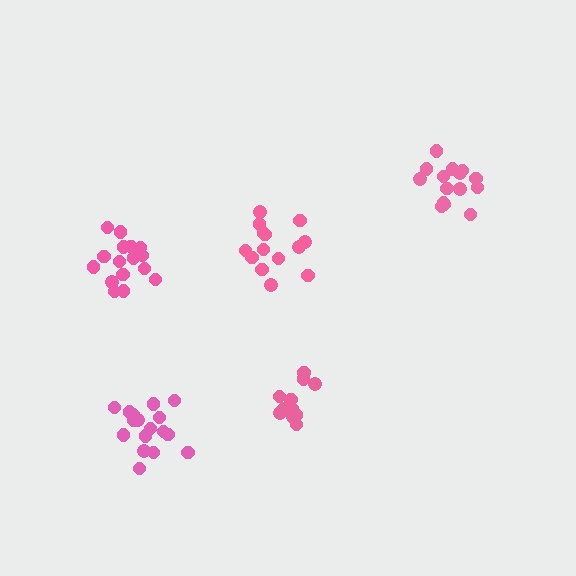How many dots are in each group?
Group 1: 15 dots, Group 2: 12 dots, Group 3: 14 dots, Group 4: 16 dots, Group 5: 17 dots (74 total).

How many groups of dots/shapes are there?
There are 5 groups.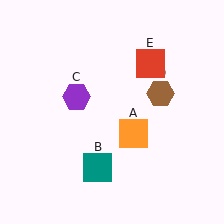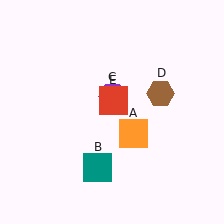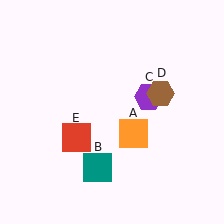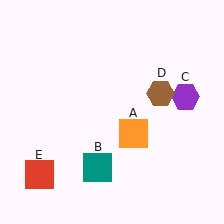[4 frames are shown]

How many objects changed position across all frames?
2 objects changed position: purple hexagon (object C), red square (object E).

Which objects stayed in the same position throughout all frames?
Orange square (object A) and teal square (object B) and brown hexagon (object D) remained stationary.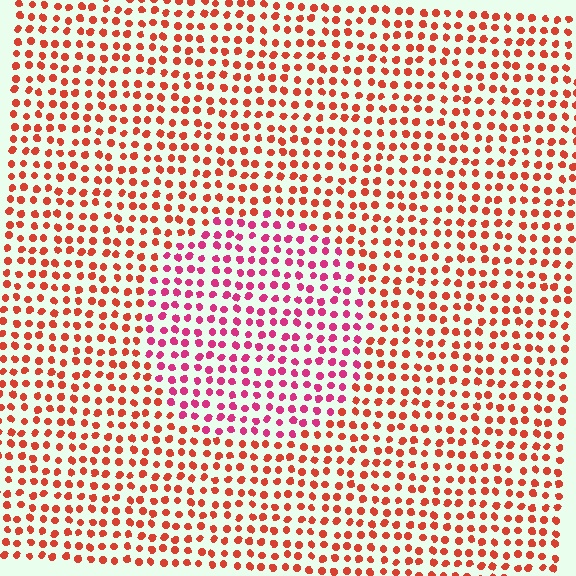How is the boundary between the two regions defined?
The boundary is defined purely by a slight shift in hue (about 36 degrees). Spacing, size, and orientation are identical on both sides.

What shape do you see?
I see a circle.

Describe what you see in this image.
The image is filled with small red elements in a uniform arrangement. A circle-shaped region is visible where the elements are tinted to a slightly different hue, forming a subtle color boundary.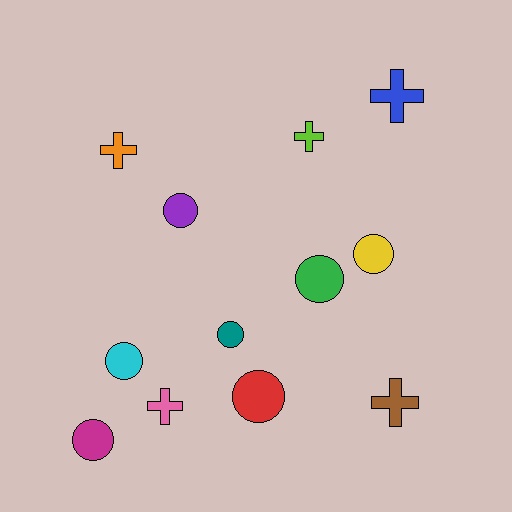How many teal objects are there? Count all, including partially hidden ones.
There is 1 teal object.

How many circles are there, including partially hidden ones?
There are 7 circles.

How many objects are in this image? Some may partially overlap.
There are 12 objects.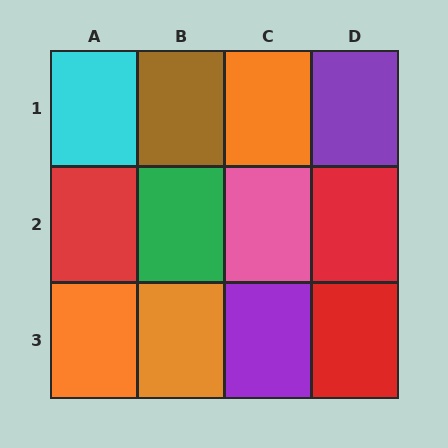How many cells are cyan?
1 cell is cyan.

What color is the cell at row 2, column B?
Green.